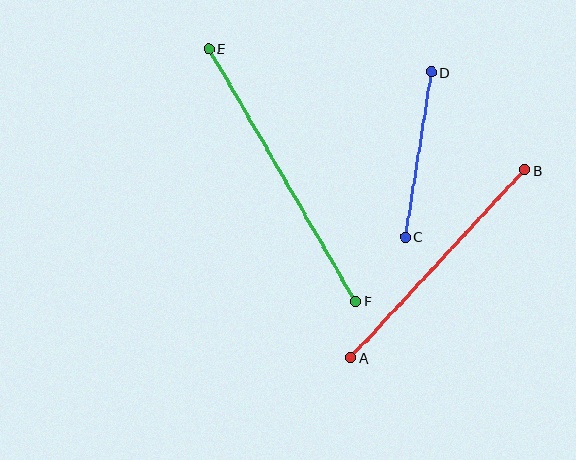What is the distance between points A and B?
The distance is approximately 256 pixels.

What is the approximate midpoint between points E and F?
The midpoint is at approximately (282, 175) pixels.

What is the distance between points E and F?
The distance is approximately 292 pixels.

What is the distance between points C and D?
The distance is approximately 167 pixels.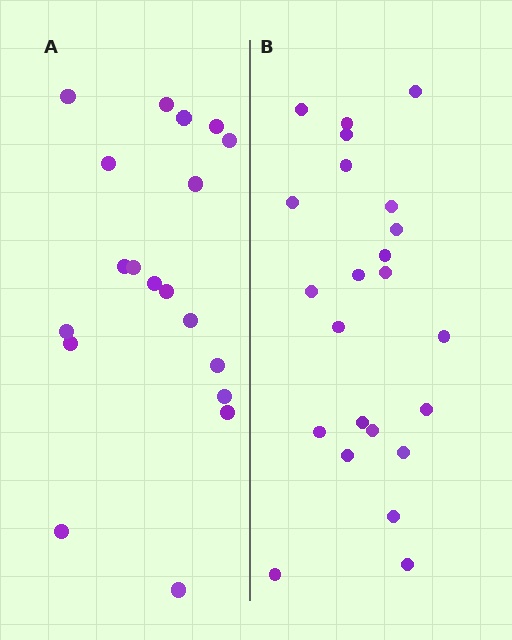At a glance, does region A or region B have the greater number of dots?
Region B (the right region) has more dots.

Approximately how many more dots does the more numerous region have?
Region B has about 4 more dots than region A.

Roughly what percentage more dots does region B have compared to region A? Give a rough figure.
About 20% more.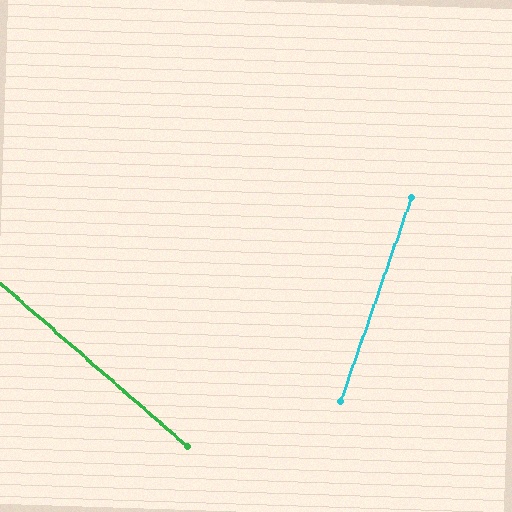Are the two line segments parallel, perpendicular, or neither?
Neither parallel nor perpendicular — they differ by about 68°.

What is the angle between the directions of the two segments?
Approximately 68 degrees.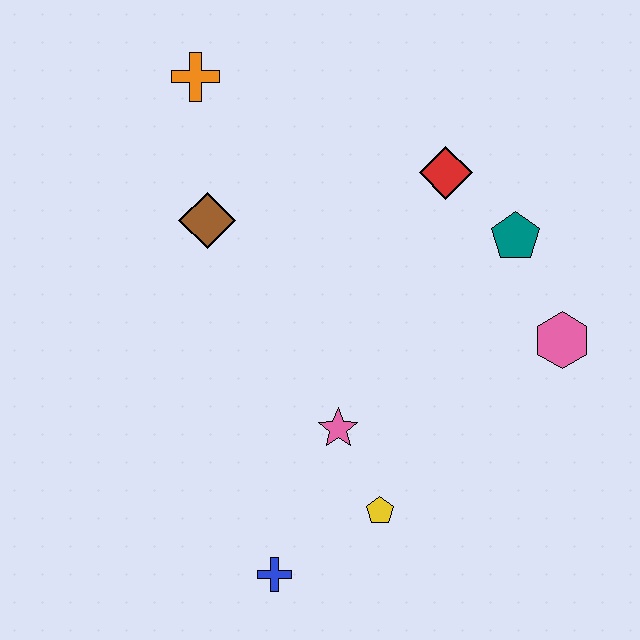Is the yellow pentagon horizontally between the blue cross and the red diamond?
Yes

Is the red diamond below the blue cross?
No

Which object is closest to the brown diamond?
The orange cross is closest to the brown diamond.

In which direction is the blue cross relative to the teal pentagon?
The blue cross is below the teal pentagon.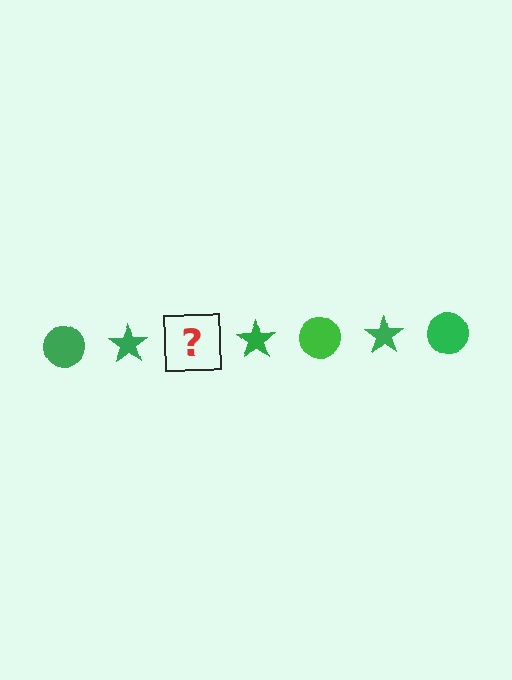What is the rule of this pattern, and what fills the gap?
The rule is that the pattern cycles through circle, star shapes in green. The gap should be filled with a green circle.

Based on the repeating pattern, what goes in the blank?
The blank should be a green circle.